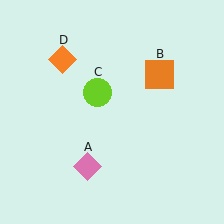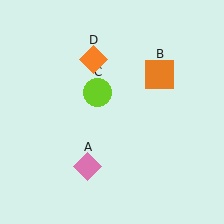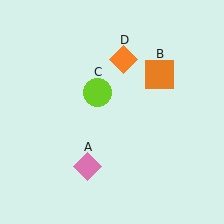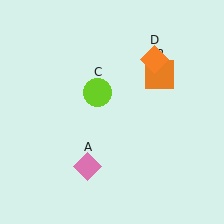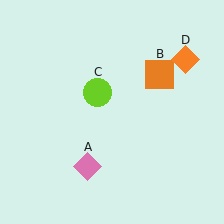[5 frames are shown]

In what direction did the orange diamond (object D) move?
The orange diamond (object D) moved right.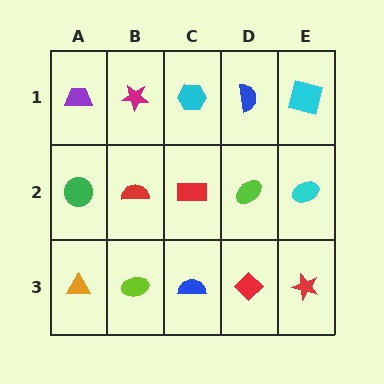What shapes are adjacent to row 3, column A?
A green circle (row 2, column A), a lime ellipse (row 3, column B).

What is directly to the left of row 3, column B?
An orange triangle.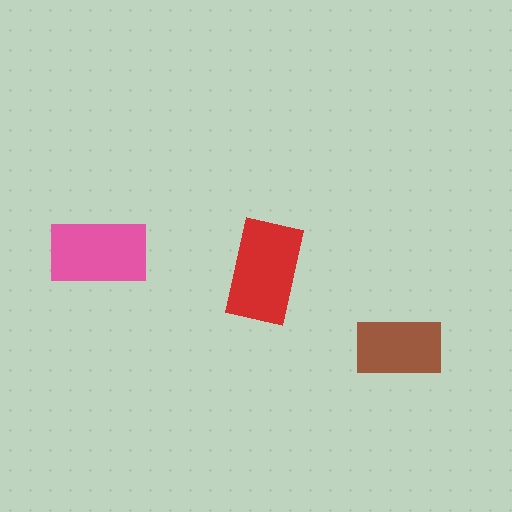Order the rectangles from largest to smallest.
the red one, the pink one, the brown one.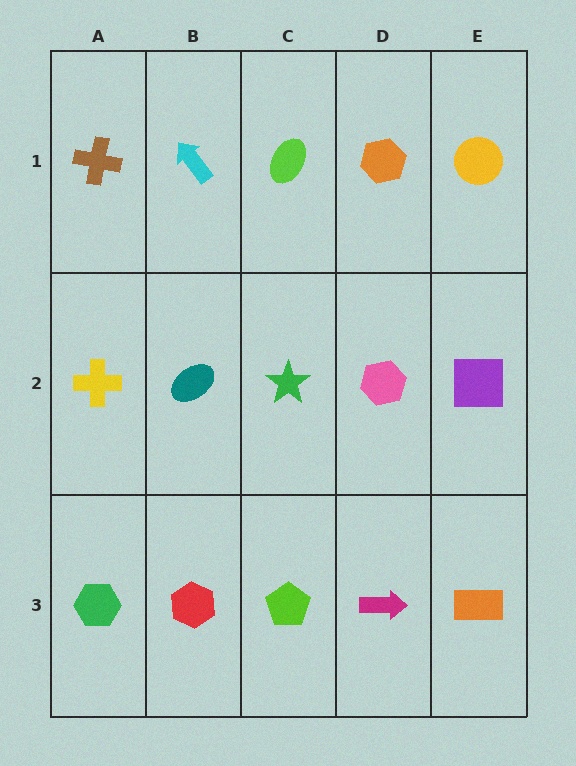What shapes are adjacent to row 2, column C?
A lime ellipse (row 1, column C), a lime pentagon (row 3, column C), a teal ellipse (row 2, column B), a pink hexagon (row 2, column D).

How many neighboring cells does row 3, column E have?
2.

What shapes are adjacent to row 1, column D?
A pink hexagon (row 2, column D), a lime ellipse (row 1, column C), a yellow circle (row 1, column E).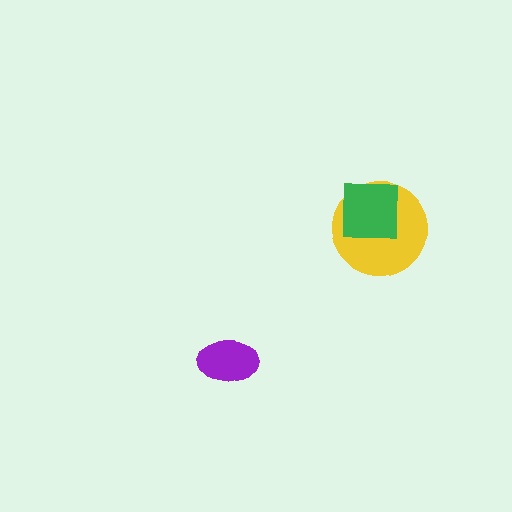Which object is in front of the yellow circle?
The green square is in front of the yellow circle.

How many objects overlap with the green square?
1 object overlaps with the green square.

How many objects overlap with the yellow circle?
1 object overlaps with the yellow circle.